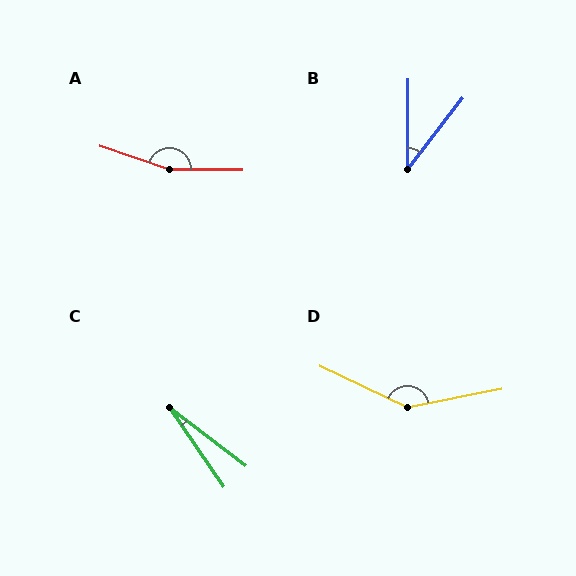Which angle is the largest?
A, at approximately 162 degrees.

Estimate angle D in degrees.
Approximately 143 degrees.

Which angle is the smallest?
C, at approximately 18 degrees.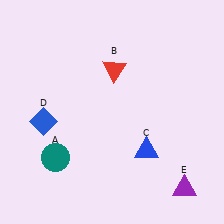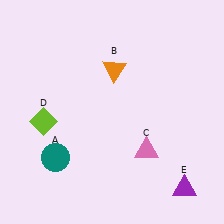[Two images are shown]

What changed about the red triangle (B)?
In Image 1, B is red. In Image 2, it changed to orange.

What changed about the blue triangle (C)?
In Image 1, C is blue. In Image 2, it changed to pink.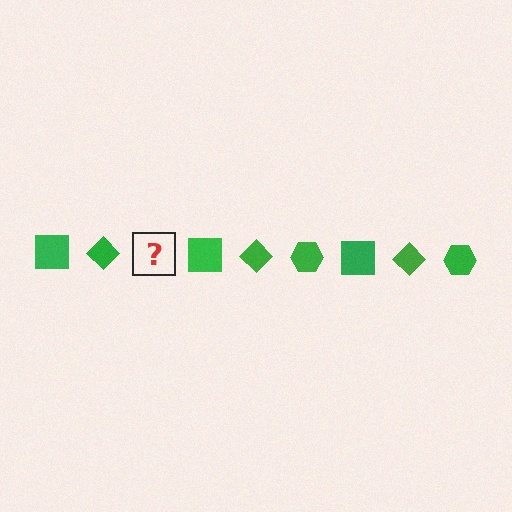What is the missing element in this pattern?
The missing element is a green hexagon.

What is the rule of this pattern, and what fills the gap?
The rule is that the pattern cycles through square, diamond, hexagon shapes in green. The gap should be filled with a green hexagon.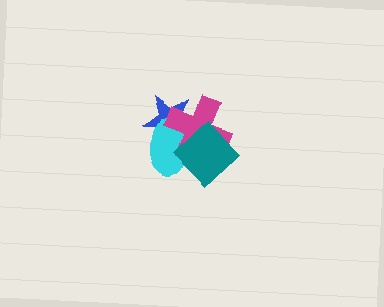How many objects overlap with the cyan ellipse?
3 objects overlap with the cyan ellipse.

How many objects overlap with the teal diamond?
3 objects overlap with the teal diamond.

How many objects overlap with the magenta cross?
3 objects overlap with the magenta cross.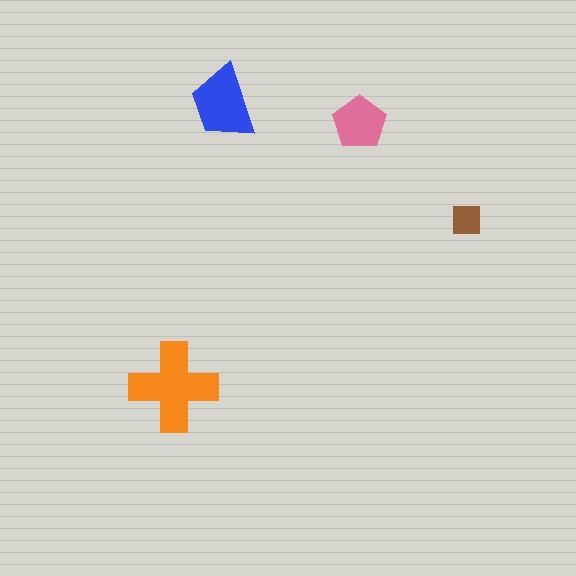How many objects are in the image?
There are 4 objects in the image.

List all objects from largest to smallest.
The orange cross, the blue trapezoid, the pink pentagon, the brown square.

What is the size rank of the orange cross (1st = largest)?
1st.